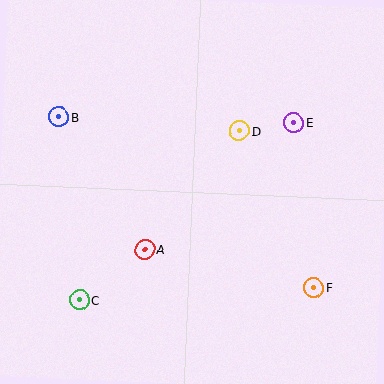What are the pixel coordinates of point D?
Point D is at (240, 130).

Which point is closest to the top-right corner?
Point E is closest to the top-right corner.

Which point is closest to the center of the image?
Point A at (145, 249) is closest to the center.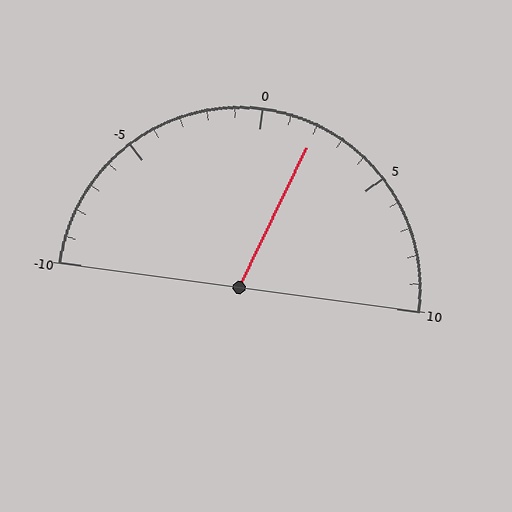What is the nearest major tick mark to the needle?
The nearest major tick mark is 0.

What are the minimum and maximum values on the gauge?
The gauge ranges from -10 to 10.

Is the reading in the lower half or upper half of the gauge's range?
The reading is in the upper half of the range (-10 to 10).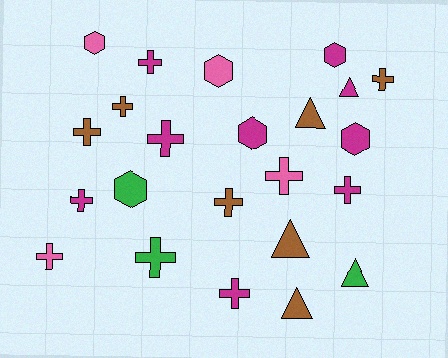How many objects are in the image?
There are 23 objects.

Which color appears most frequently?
Magenta, with 9 objects.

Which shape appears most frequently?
Cross, with 12 objects.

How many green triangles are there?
There is 1 green triangle.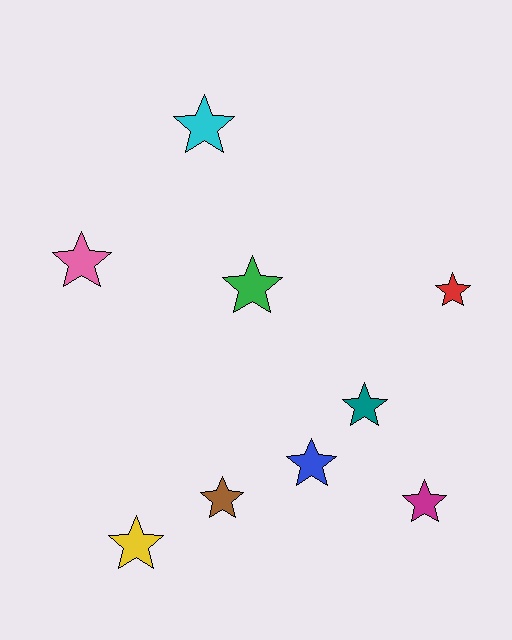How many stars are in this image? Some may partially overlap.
There are 9 stars.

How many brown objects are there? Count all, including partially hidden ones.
There is 1 brown object.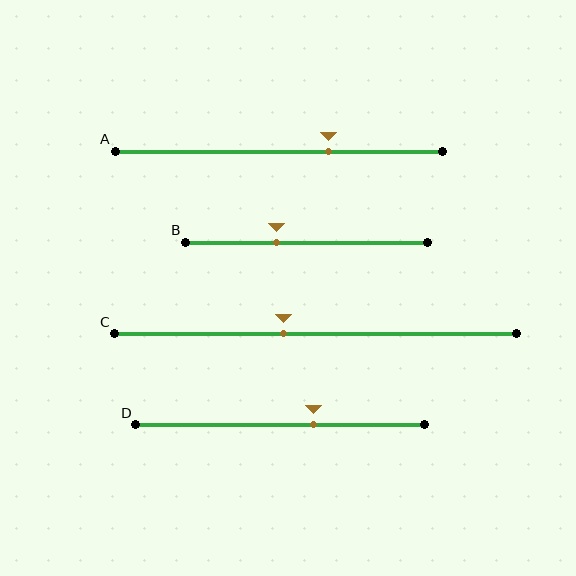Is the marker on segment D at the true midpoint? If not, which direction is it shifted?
No, the marker on segment D is shifted to the right by about 12% of the segment length.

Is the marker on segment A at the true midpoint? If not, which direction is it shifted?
No, the marker on segment A is shifted to the right by about 15% of the segment length.